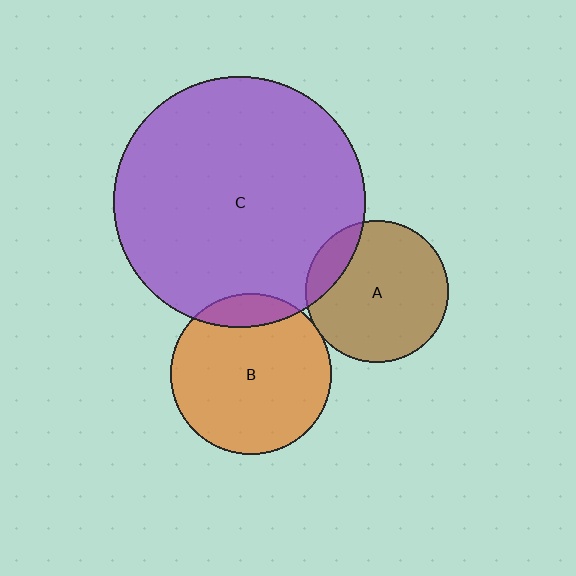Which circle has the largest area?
Circle C (purple).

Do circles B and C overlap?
Yes.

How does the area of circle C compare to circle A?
Approximately 3.1 times.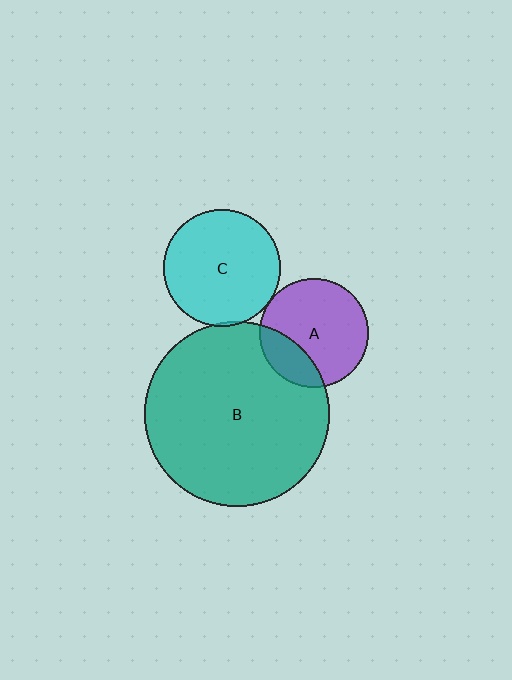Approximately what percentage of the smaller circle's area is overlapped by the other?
Approximately 5%.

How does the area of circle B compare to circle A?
Approximately 2.9 times.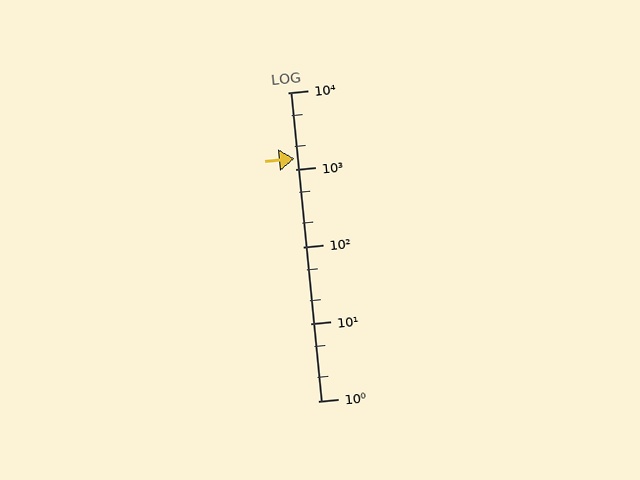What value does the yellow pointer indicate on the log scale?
The pointer indicates approximately 1400.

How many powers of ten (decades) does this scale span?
The scale spans 4 decades, from 1 to 10000.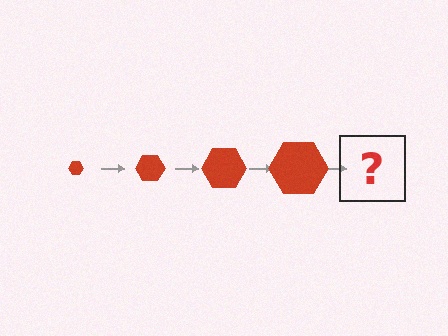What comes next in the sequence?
The next element should be a red hexagon, larger than the previous one.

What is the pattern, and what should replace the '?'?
The pattern is that the hexagon gets progressively larger each step. The '?' should be a red hexagon, larger than the previous one.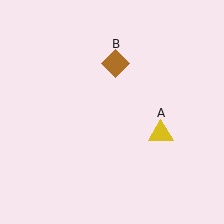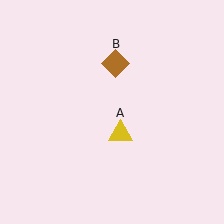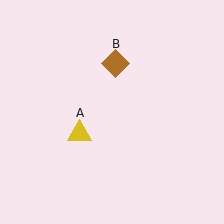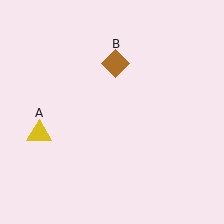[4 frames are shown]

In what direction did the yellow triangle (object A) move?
The yellow triangle (object A) moved left.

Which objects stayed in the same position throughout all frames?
Brown diamond (object B) remained stationary.